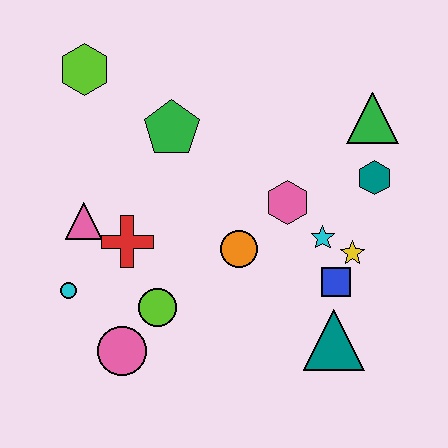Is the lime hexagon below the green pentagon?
No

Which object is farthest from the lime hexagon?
The teal triangle is farthest from the lime hexagon.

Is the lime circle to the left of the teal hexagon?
Yes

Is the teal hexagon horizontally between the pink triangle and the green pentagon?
No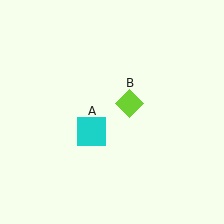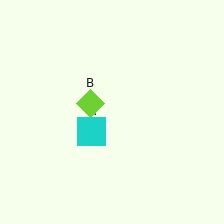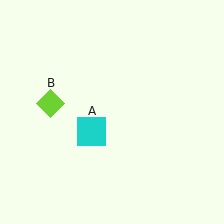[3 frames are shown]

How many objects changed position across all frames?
1 object changed position: lime diamond (object B).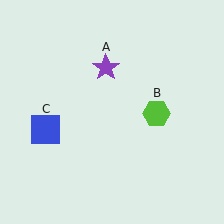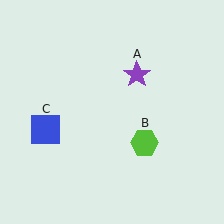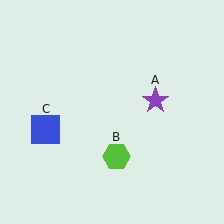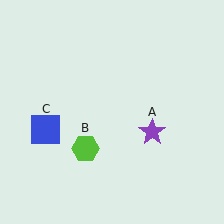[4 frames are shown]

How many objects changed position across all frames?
2 objects changed position: purple star (object A), lime hexagon (object B).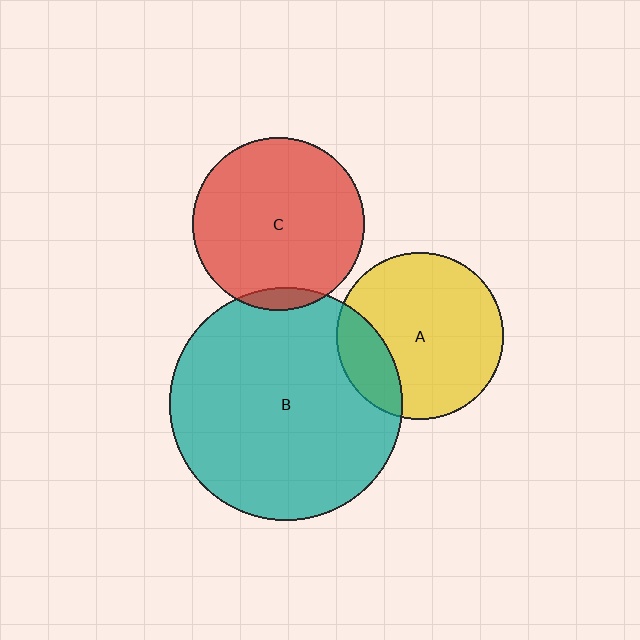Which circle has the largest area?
Circle B (teal).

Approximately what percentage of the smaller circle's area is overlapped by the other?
Approximately 5%.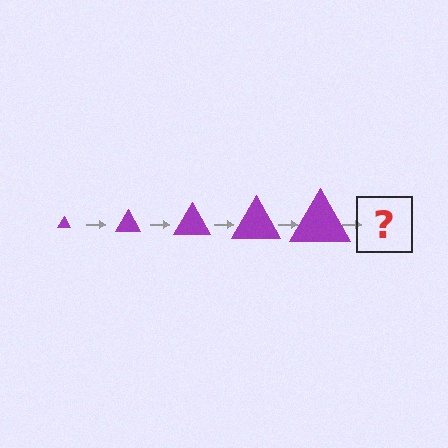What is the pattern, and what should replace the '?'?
The pattern is that the triangle gets progressively larger each step. The '?' should be a purple triangle, larger than the previous one.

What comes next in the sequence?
The next element should be a purple triangle, larger than the previous one.